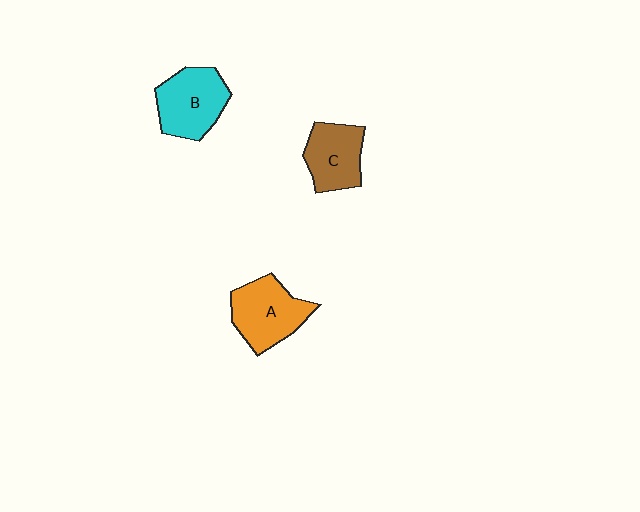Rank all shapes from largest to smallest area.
From largest to smallest: A (orange), B (cyan), C (brown).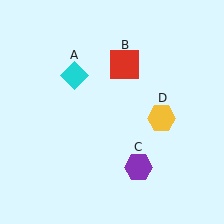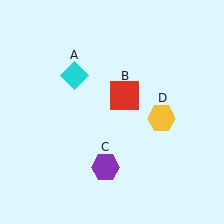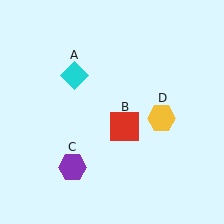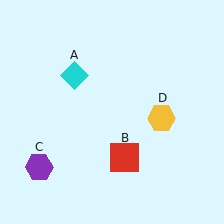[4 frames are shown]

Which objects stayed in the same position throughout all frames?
Cyan diamond (object A) and yellow hexagon (object D) remained stationary.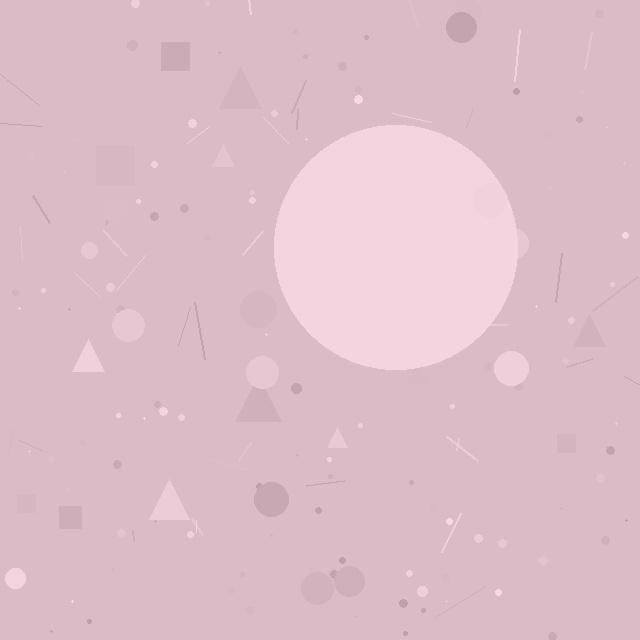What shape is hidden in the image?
A circle is hidden in the image.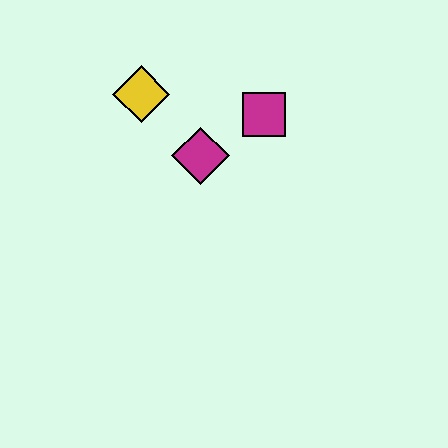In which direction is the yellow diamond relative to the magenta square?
The yellow diamond is to the left of the magenta square.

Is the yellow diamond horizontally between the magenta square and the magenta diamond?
No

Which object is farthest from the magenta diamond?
The yellow diamond is farthest from the magenta diamond.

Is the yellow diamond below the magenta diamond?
No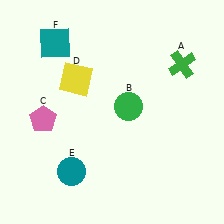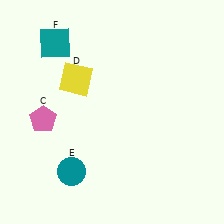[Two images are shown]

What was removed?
The green circle (B), the green cross (A) were removed in Image 2.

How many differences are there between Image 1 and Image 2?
There are 2 differences between the two images.